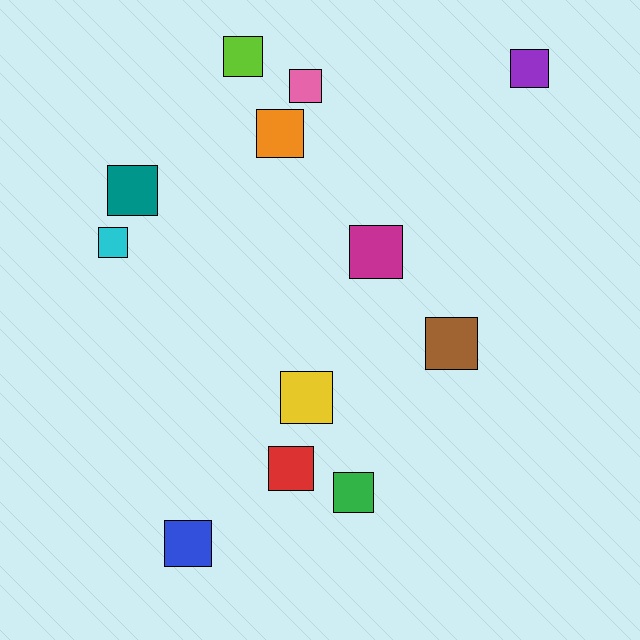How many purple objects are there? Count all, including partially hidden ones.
There is 1 purple object.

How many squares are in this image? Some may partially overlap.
There are 12 squares.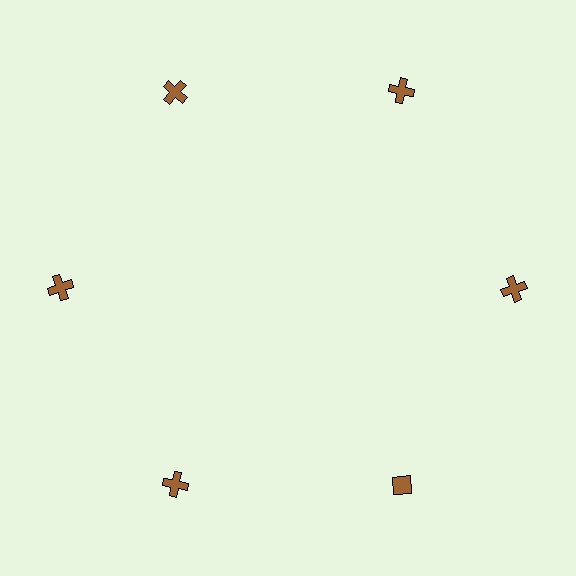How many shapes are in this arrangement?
There are 6 shapes arranged in a ring pattern.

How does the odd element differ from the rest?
It has a different shape: diamond instead of cross.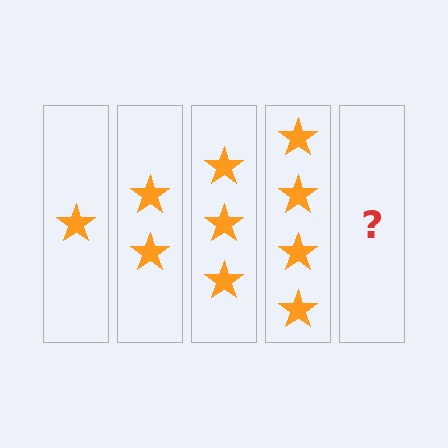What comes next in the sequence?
The next element should be 5 stars.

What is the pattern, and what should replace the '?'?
The pattern is that each step adds one more star. The '?' should be 5 stars.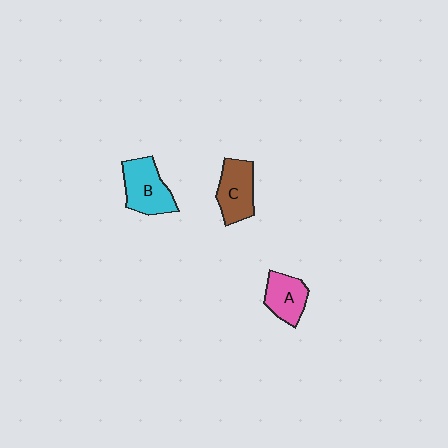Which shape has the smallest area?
Shape A (pink).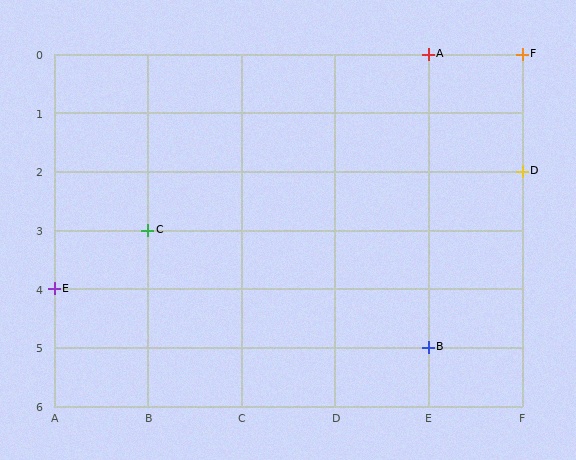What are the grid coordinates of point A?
Point A is at grid coordinates (E, 0).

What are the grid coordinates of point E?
Point E is at grid coordinates (A, 4).